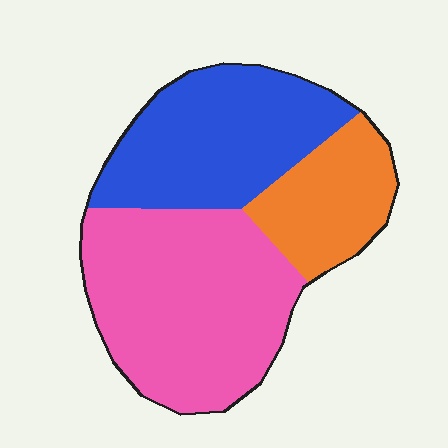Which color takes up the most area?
Pink, at roughly 45%.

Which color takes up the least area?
Orange, at roughly 20%.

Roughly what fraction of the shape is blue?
Blue takes up about one third (1/3) of the shape.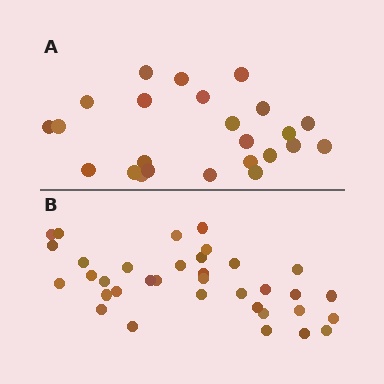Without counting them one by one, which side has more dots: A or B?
Region B (the bottom region) has more dots.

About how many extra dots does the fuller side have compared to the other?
Region B has roughly 12 or so more dots than region A.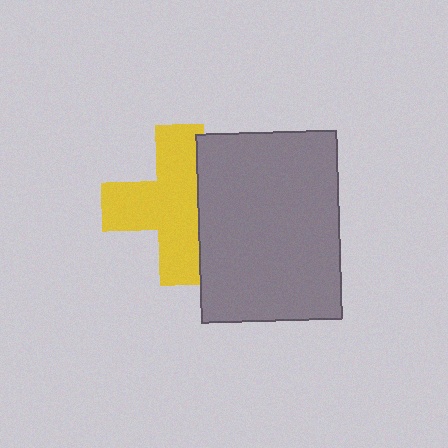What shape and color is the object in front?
The object in front is a gray rectangle.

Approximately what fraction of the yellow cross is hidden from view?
Roughly 31% of the yellow cross is hidden behind the gray rectangle.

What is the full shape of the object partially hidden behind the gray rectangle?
The partially hidden object is a yellow cross.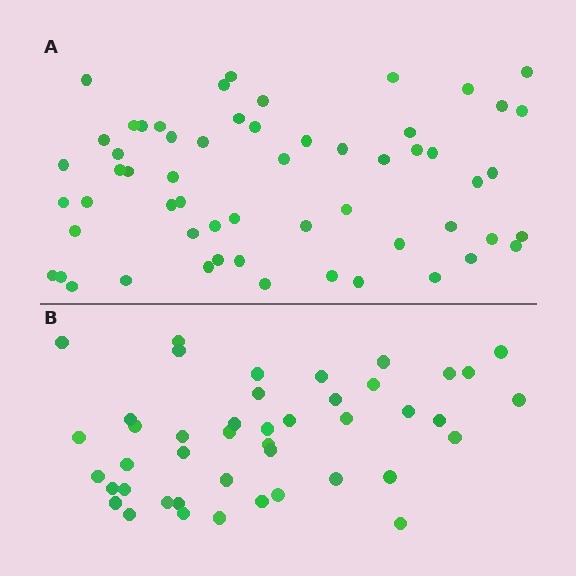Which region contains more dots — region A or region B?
Region A (the top region) has more dots.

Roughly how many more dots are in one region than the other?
Region A has approximately 15 more dots than region B.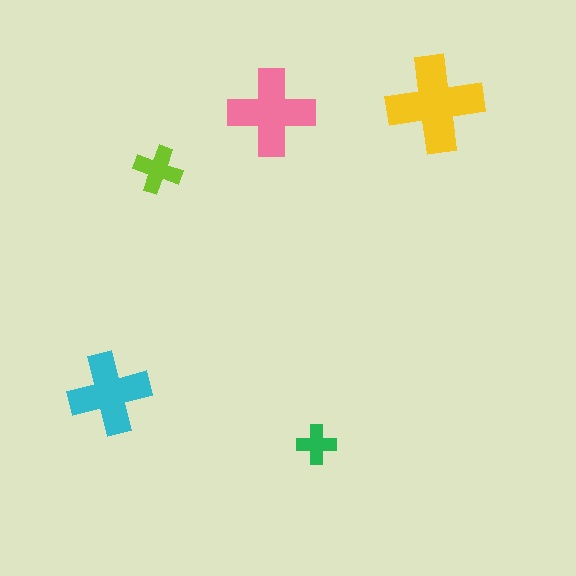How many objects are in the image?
There are 5 objects in the image.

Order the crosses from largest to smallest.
the yellow one, the pink one, the cyan one, the lime one, the green one.